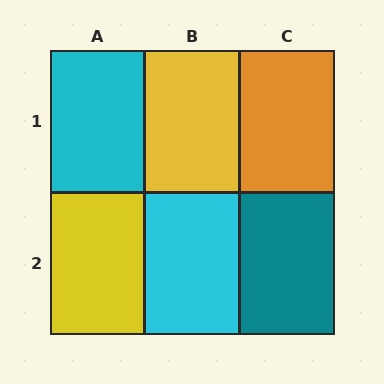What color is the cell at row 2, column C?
Teal.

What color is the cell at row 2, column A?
Yellow.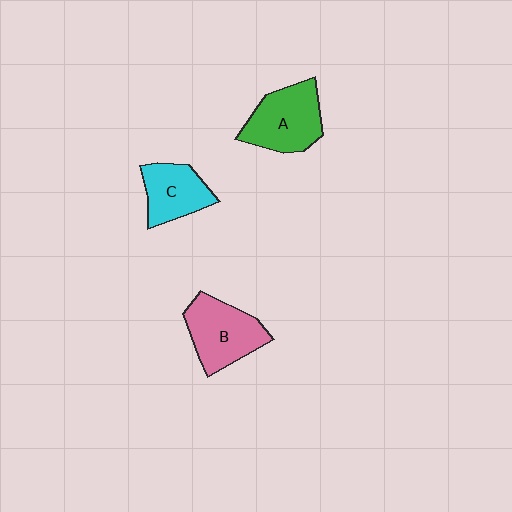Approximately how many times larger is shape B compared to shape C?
Approximately 1.3 times.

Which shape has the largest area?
Shape A (green).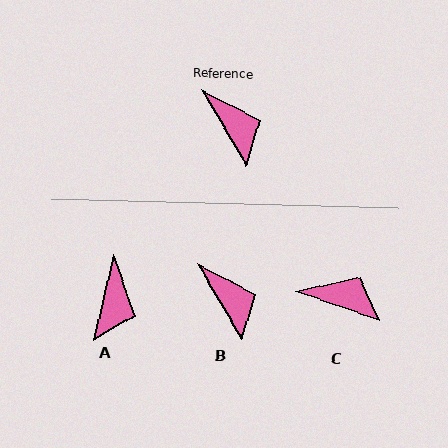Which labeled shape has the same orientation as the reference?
B.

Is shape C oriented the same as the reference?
No, it is off by about 40 degrees.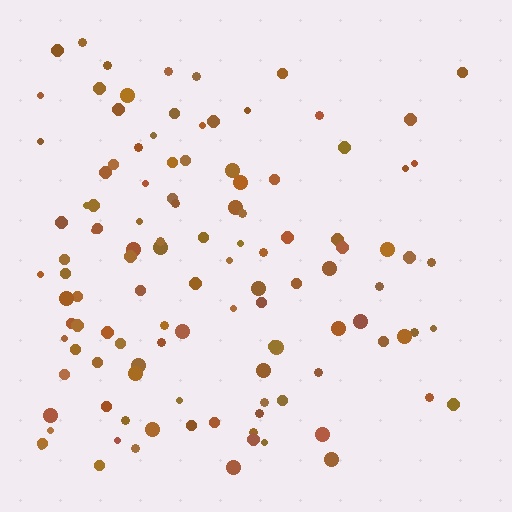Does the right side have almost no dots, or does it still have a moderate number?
Still a moderate number, just noticeably fewer than the left.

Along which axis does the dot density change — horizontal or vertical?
Horizontal.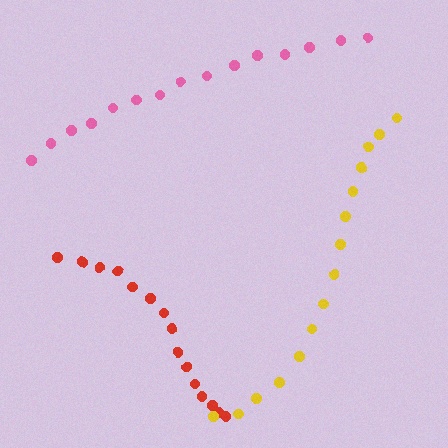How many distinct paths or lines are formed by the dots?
There are 3 distinct paths.